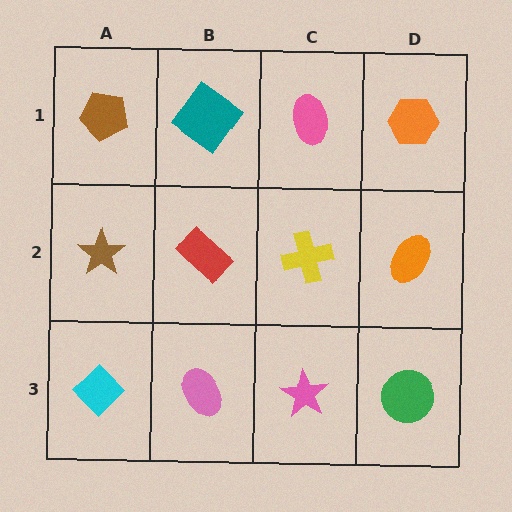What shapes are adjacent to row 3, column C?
A yellow cross (row 2, column C), a pink ellipse (row 3, column B), a green circle (row 3, column D).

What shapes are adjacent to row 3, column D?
An orange ellipse (row 2, column D), a pink star (row 3, column C).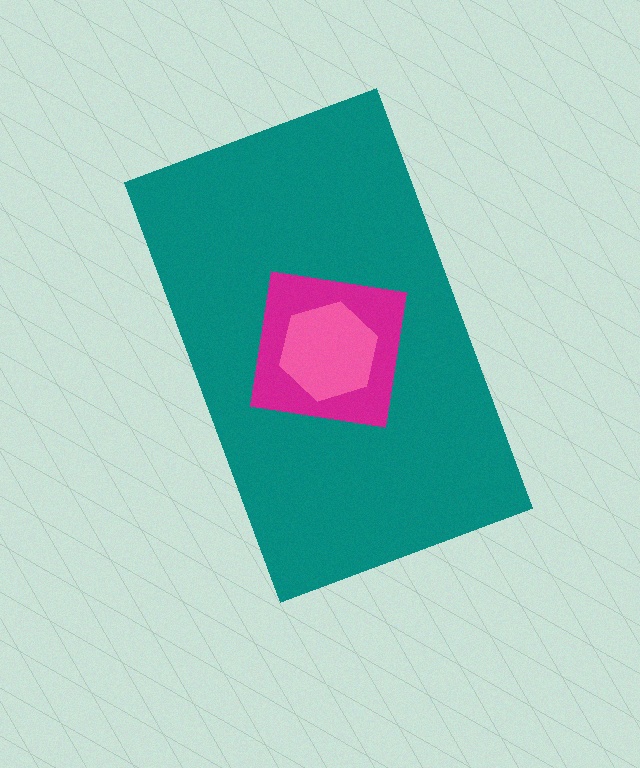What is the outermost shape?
The teal rectangle.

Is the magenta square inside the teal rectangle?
Yes.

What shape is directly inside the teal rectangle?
The magenta square.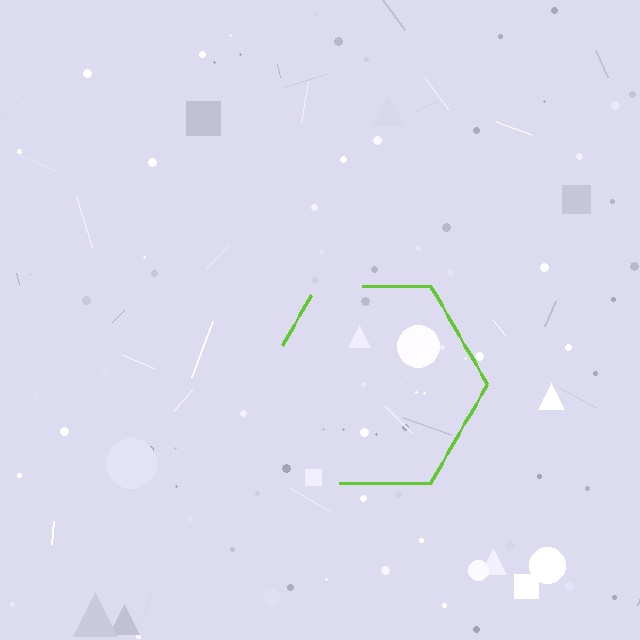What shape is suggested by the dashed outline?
The dashed outline suggests a hexagon.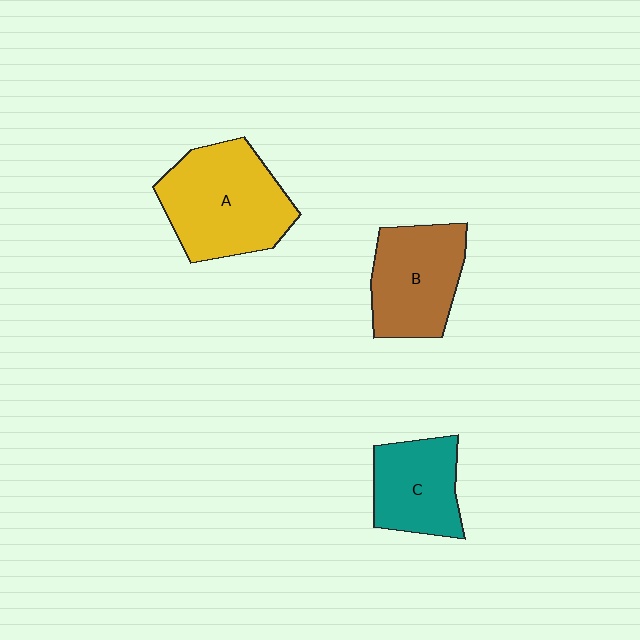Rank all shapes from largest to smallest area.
From largest to smallest: A (yellow), B (brown), C (teal).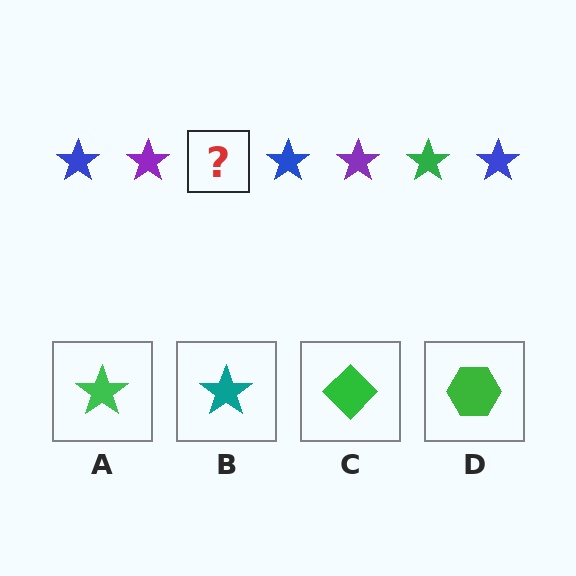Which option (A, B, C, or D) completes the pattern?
A.